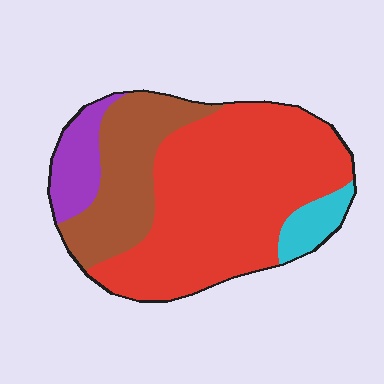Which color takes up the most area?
Red, at roughly 60%.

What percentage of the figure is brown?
Brown covers 24% of the figure.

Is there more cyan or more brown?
Brown.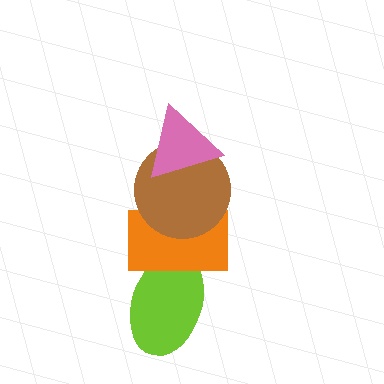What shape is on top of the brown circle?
The pink triangle is on top of the brown circle.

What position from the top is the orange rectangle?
The orange rectangle is 3rd from the top.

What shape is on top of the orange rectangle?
The brown circle is on top of the orange rectangle.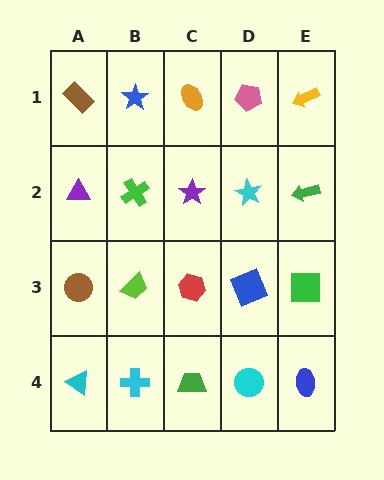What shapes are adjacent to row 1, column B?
A green cross (row 2, column B), a brown rectangle (row 1, column A), an orange ellipse (row 1, column C).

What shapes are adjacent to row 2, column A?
A brown rectangle (row 1, column A), a brown circle (row 3, column A), a green cross (row 2, column B).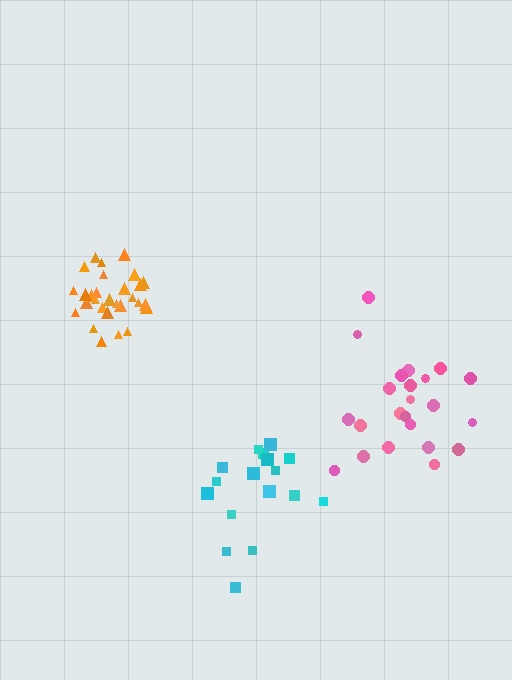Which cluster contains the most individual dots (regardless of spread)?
Orange (29).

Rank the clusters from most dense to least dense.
orange, cyan, pink.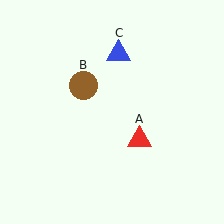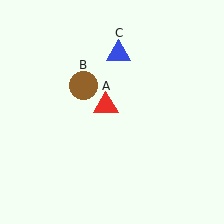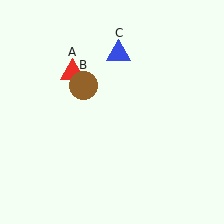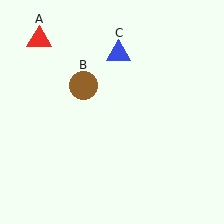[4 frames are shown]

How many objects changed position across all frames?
1 object changed position: red triangle (object A).